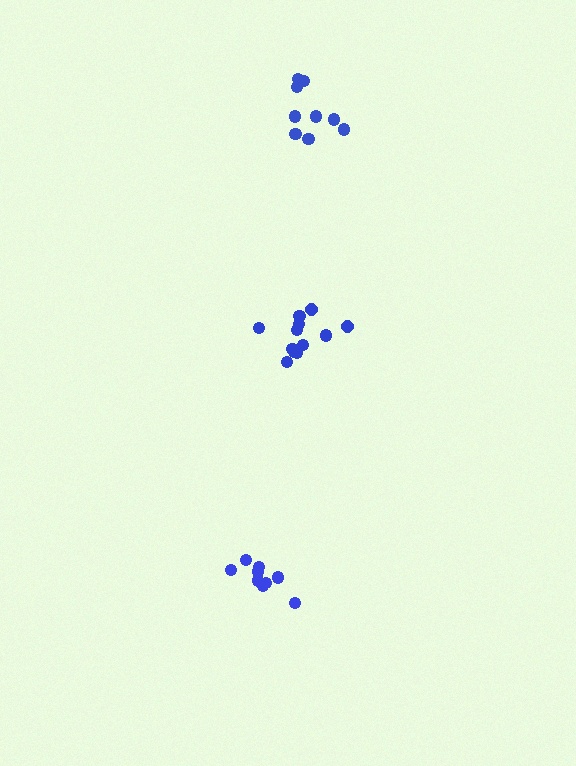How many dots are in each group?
Group 1: 9 dots, Group 2: 12 dots, Group 3: 9 dots (30 total).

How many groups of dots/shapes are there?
There are 3 groups.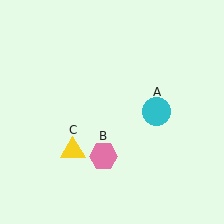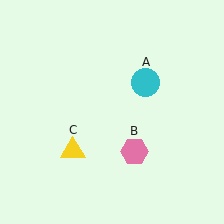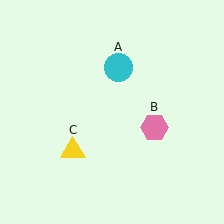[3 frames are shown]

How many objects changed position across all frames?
2 objects changed position: cyan circle (object A), pink hexagon (object B).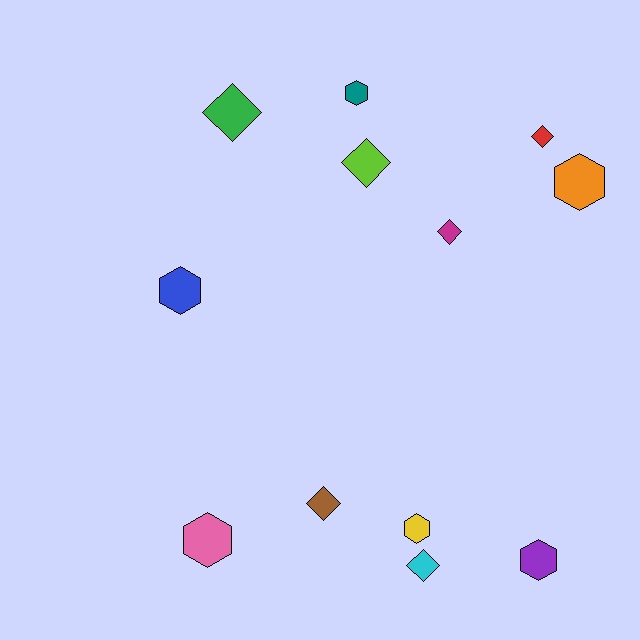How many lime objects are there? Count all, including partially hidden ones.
There is 1 lime object.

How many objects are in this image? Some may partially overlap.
There are 12 objects.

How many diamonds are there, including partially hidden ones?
There are 6 diamonds.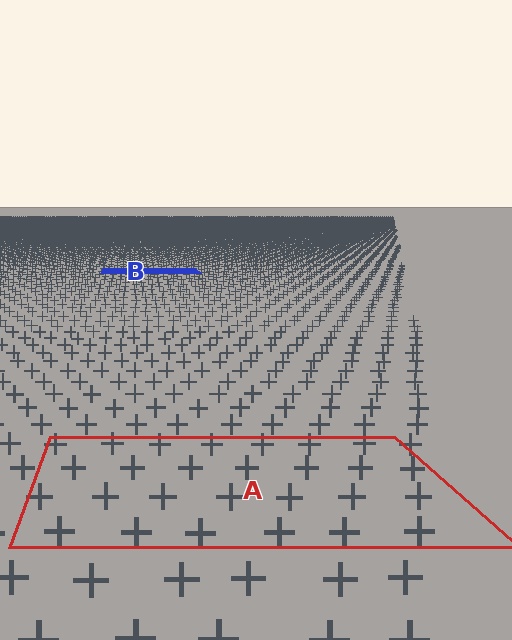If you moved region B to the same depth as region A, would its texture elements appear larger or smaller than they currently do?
They would appear larger. At a closer depth, the same texture elements are projected at a bigger on-screen size.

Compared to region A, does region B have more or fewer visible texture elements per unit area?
Region B has more texture elements per unit area — they are packed more densely because it is farther away.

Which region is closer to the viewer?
Region A is closer. The texture elements there are larger and more spread out.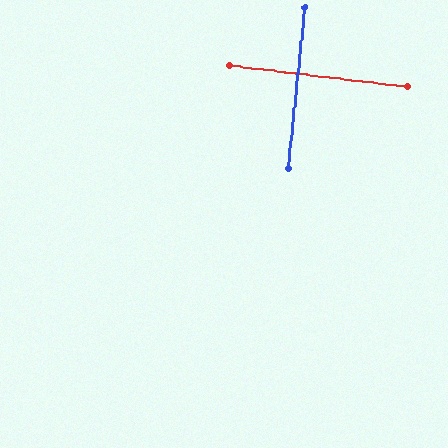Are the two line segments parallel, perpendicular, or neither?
Perpendicular — they meet at approximately 89°.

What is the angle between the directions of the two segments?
Approximately 89 degrees.